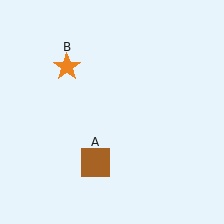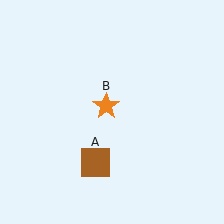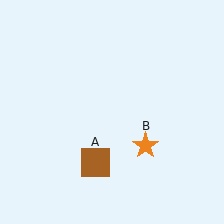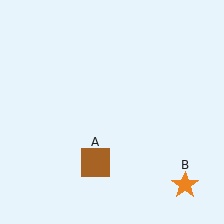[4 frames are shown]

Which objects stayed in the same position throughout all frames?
Brown square (object A) remained stationary.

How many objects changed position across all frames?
1 object changed position: orange star (object B).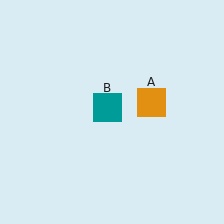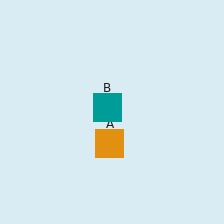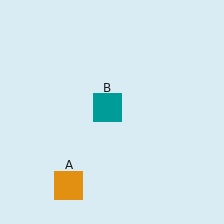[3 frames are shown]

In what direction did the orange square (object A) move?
The orange square (object A) moved down and to the left.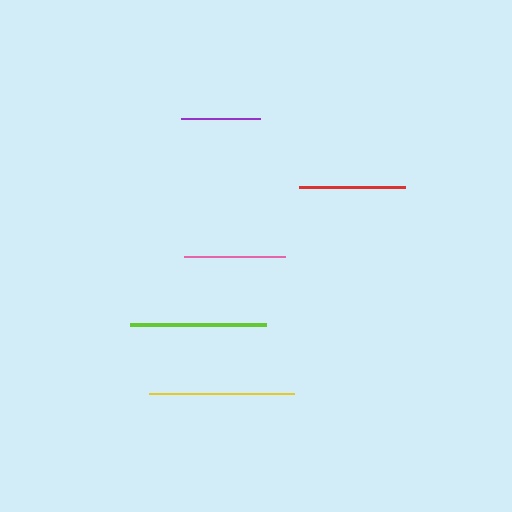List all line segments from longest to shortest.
From longest to shortest: yellow, lime, red, pink, purple.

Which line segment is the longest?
The yellow line is the longest at approximately 144 pixels.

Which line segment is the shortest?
The purple line is the shortest at approximately 79 pixels.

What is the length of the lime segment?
The lime segment is approximately 136 pixels long.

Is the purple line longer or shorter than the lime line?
The lime line is longer than the purple line.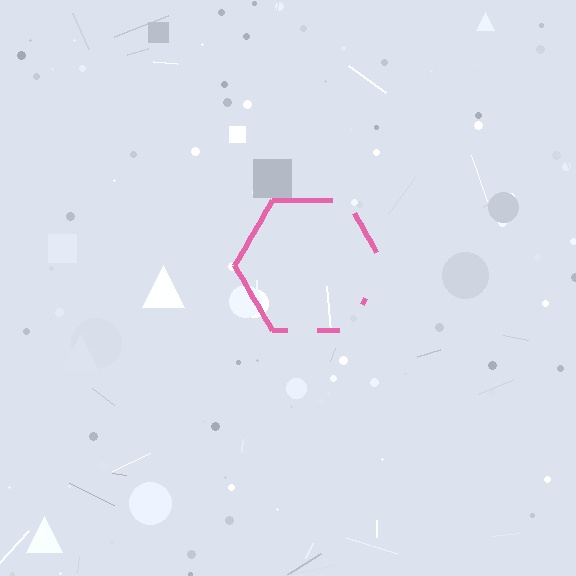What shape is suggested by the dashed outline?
The dashed outline suggests a hexagon.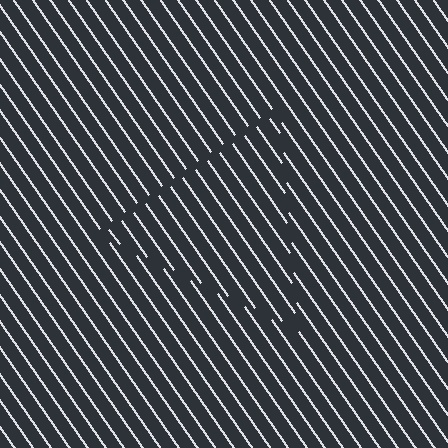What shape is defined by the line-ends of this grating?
An illusory triangle. The interior of the shape contains the same grating, shifted by half a period — the contour is defined by the phase discontinuity where line-ends from the inner and outer gratings abut.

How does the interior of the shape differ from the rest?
The interior of the shape contains the same grating, shifted by half a period — the contour is defined by the phase discontinuity where line-ends from the inner and outer gratings abut.